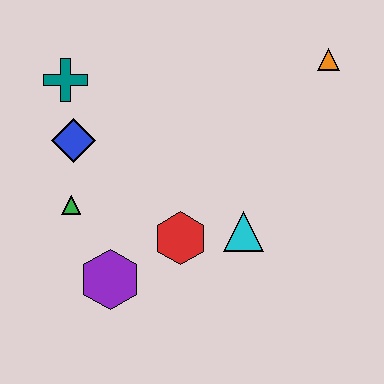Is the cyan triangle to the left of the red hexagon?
No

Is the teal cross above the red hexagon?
Yes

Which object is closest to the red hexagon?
The cyan triangle is closest to the red hexagon.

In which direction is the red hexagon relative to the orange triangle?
The red hexagon is below the orange triangle.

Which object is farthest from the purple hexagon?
The orange triangle is farthest from the purple hexagon.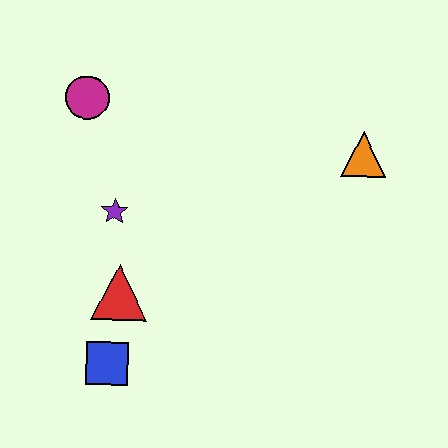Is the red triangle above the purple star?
No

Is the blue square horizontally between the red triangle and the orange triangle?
No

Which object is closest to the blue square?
The red triangle is closest to the blue square.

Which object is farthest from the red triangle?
The orange triangle is farthest from the red triangle.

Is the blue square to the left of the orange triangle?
Yes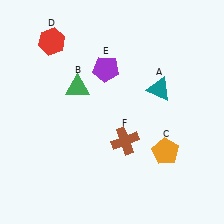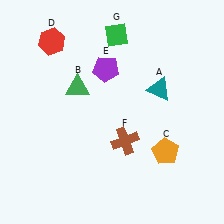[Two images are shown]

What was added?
A green diamond (G) was added in Image 2.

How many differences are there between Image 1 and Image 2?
There is 1 difference between the two images.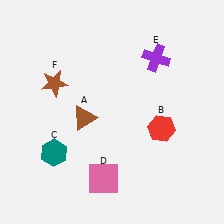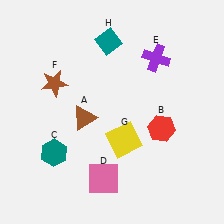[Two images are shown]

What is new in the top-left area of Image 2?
A teal diamond (H) was added in the top-left area of Image 2.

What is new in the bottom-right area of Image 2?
A yellow square (G) was added in the bottom-right area of Image 2.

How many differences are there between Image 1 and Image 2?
There are 2 differences between the two images.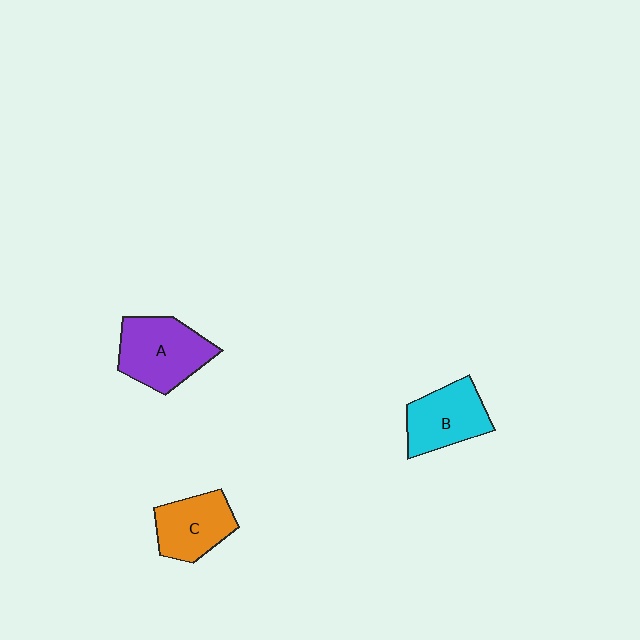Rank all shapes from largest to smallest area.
From largest to smallest: A (purple), B (cyan), C (orange).